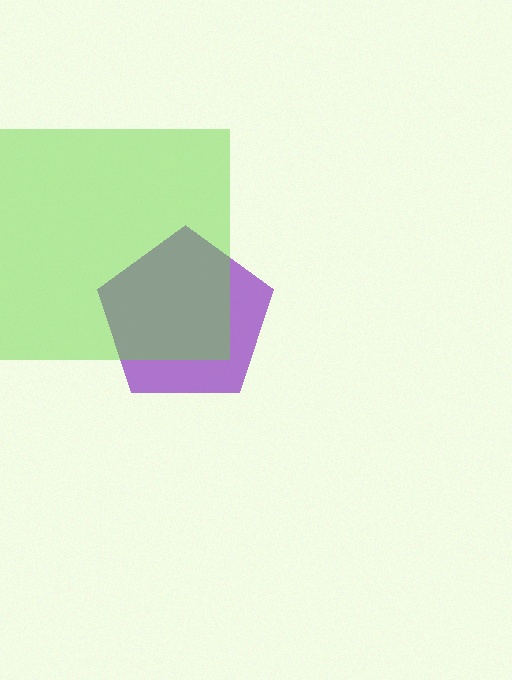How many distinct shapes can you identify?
There are 2 distinct shapes: a purple pentagon, a lime square.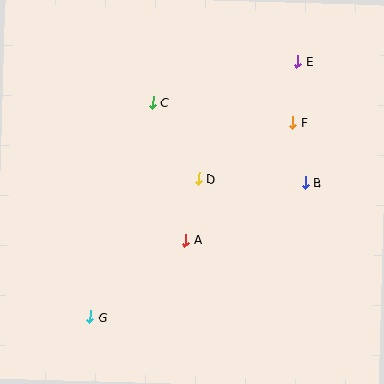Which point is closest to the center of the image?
Point D at (198, 179) is closest to the center.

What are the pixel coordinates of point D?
Point D is at (198, 179).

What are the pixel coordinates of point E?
Point E is at (297, 62).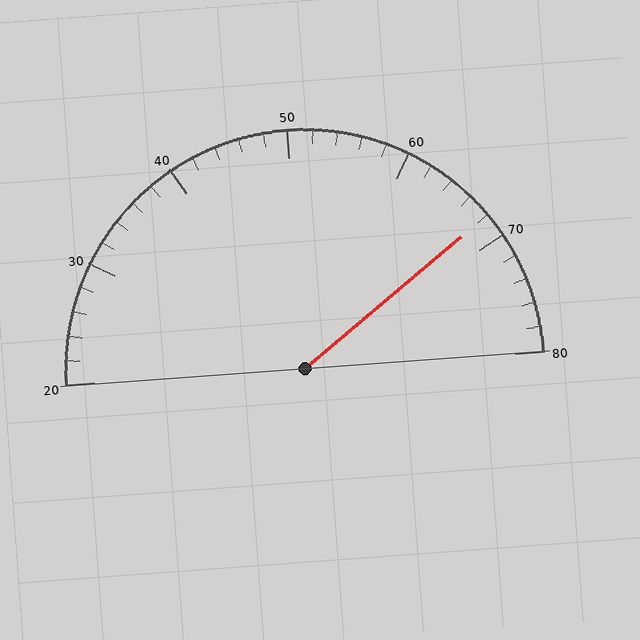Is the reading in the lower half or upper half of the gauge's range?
The reading is in the upper half of the range (20 to 80).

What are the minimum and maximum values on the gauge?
The gauge ranges from 20 to 80.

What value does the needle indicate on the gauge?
The needle indicates approximately 68.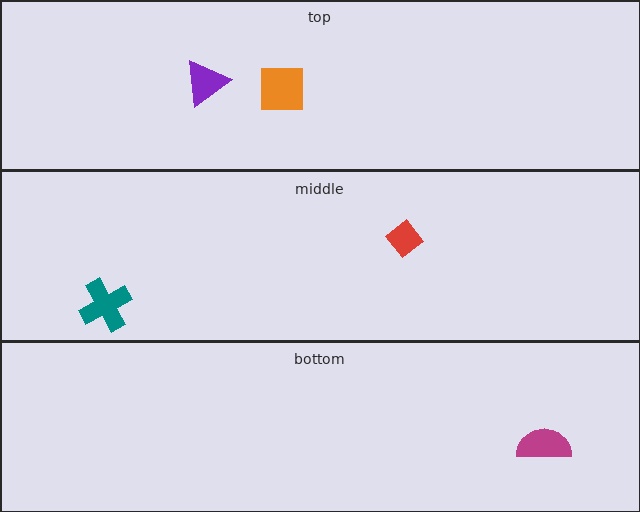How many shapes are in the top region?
2.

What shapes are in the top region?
The orange square, the purple triangle.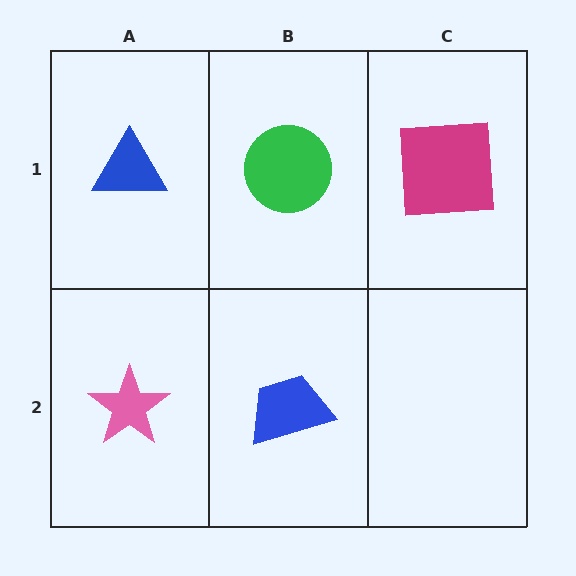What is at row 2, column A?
A pink star.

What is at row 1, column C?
A magenta square.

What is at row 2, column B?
A blue trapezoid.